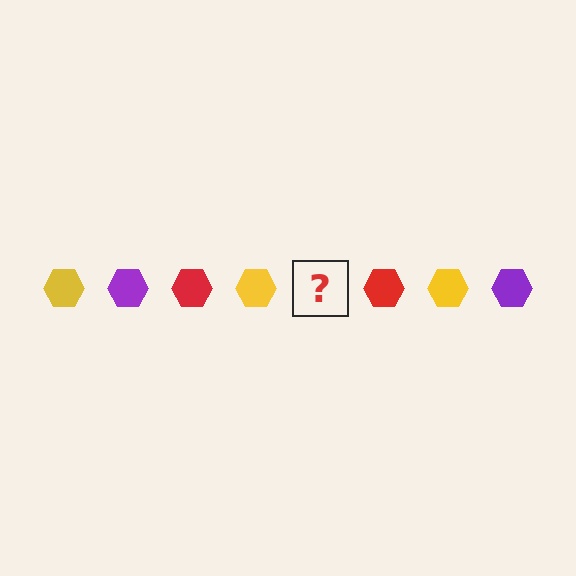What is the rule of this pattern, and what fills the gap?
The rule is that the pattern cycles through yellow, purple, red hexagons. The gap should be filled with a purple hexagon.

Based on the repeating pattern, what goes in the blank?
The blank should be a purple hexagon.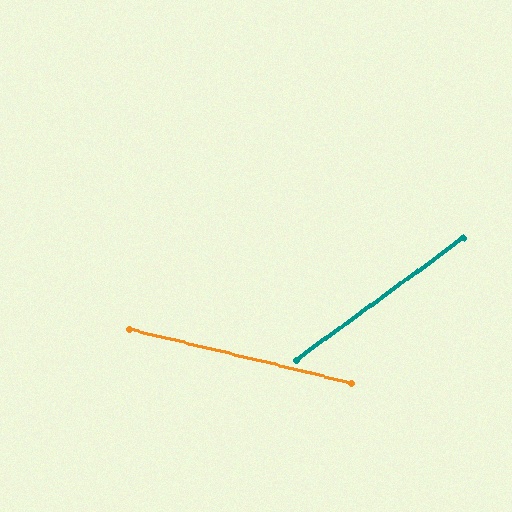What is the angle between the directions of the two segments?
Approximately 50 degrees.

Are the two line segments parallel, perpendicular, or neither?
Neither parallel nor perpendicular — they differ by about 50°.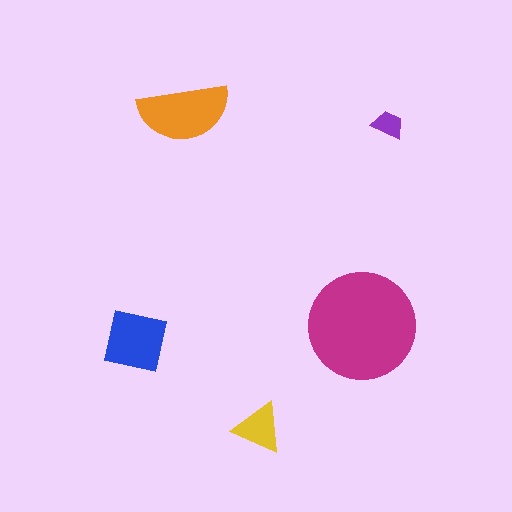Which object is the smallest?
The purple trapezoid.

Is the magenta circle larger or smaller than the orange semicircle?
Larger.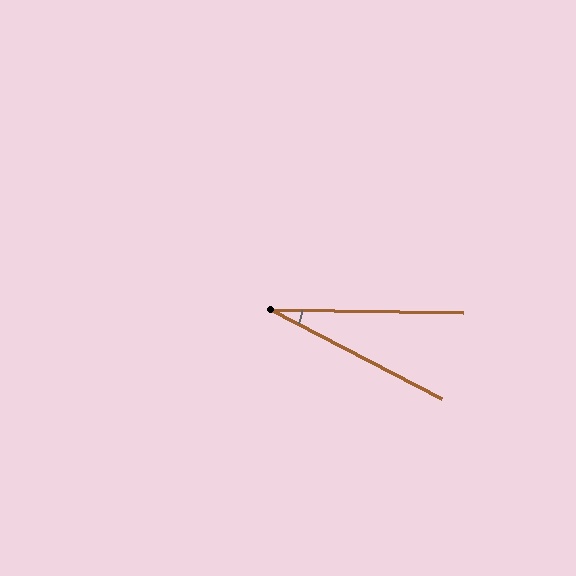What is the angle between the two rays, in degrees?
Approximately 26 degrees.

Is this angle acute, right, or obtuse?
It is acute.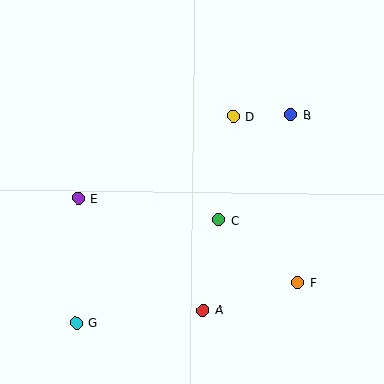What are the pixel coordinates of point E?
Point E is at (78, 198).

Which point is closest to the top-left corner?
Point E is closest to the top-left corner.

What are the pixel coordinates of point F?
Point F is at (298, 282).